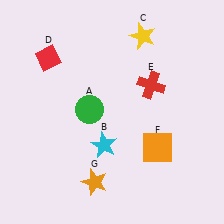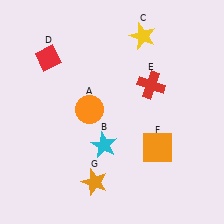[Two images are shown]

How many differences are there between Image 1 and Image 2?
There is 1 difference between the two images.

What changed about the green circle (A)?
In Image 1, A is green. In Image 2, it changed to orange.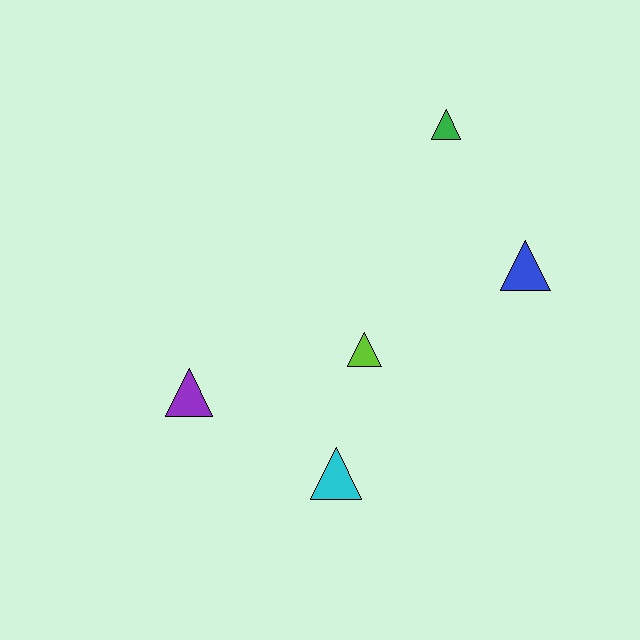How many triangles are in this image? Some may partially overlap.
There are 5 triangles.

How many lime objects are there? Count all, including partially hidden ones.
There is 1 lime object.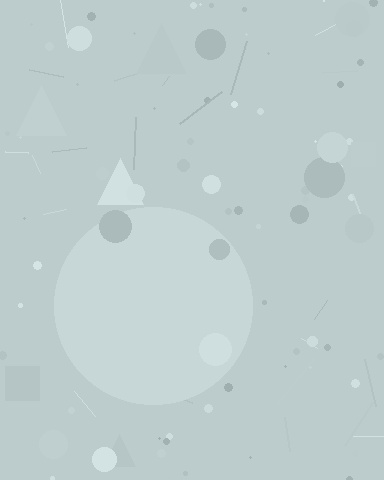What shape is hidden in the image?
A circle is hidden in the image.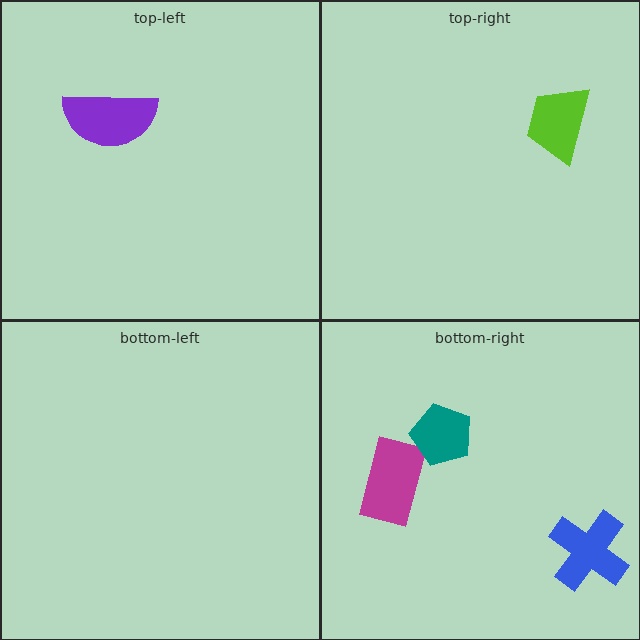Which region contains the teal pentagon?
The bottom-right region.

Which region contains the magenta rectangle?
The bottom-right region.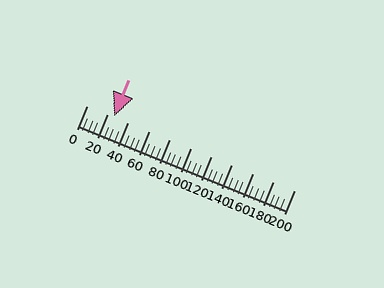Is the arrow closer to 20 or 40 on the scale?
The arrow is closer to 20.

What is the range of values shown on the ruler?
The ruler shows values from 0 to 200.